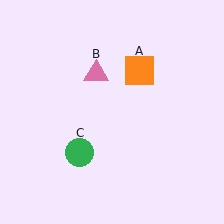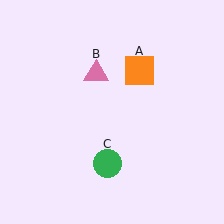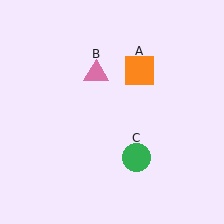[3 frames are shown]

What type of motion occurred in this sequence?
The green circle (object C) rotated counterclockwise around the center of the scene.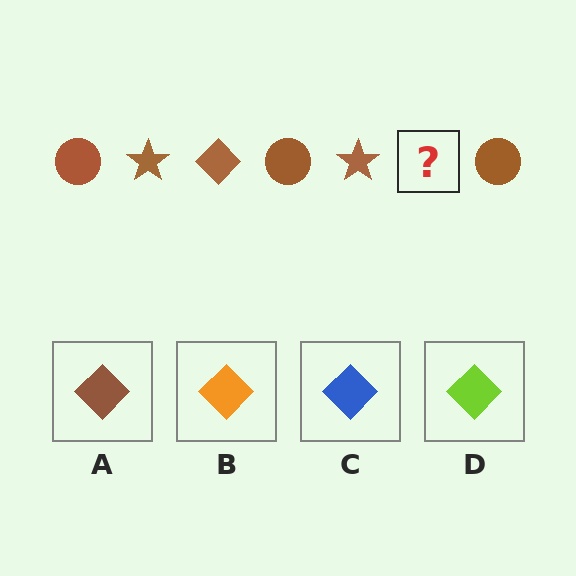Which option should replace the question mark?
Option A.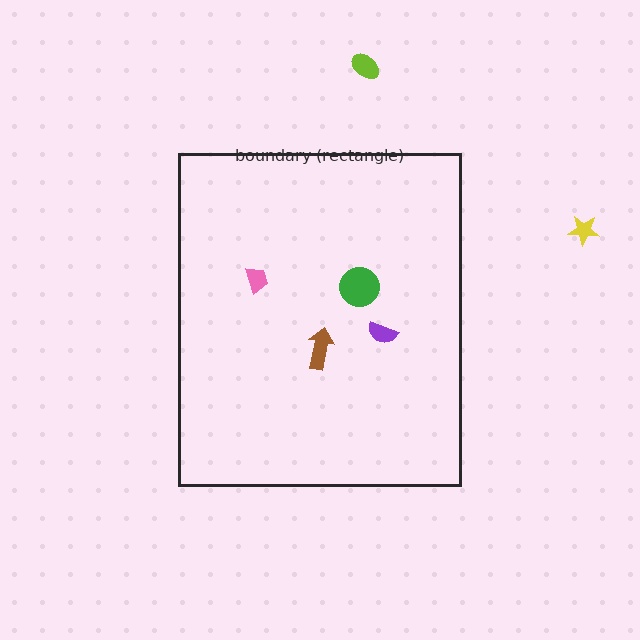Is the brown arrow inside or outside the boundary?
Inside.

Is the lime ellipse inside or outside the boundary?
Outside.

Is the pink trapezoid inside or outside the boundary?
Inside.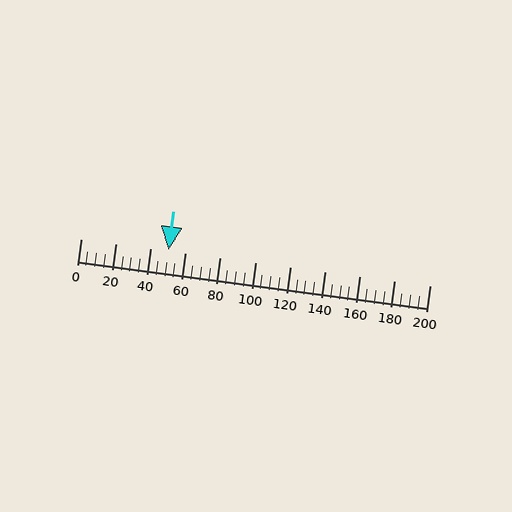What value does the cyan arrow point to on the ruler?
The cyan arrow points to approximately 50.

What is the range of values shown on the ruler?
The ruler shows values from 0 to 200.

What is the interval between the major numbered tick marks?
The major tick marks are spaced 20 units apart.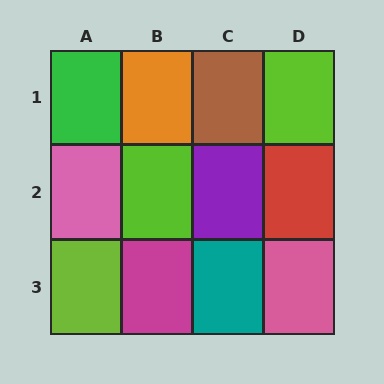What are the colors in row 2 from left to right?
Pink, lime, purple, red.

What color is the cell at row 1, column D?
Lime.